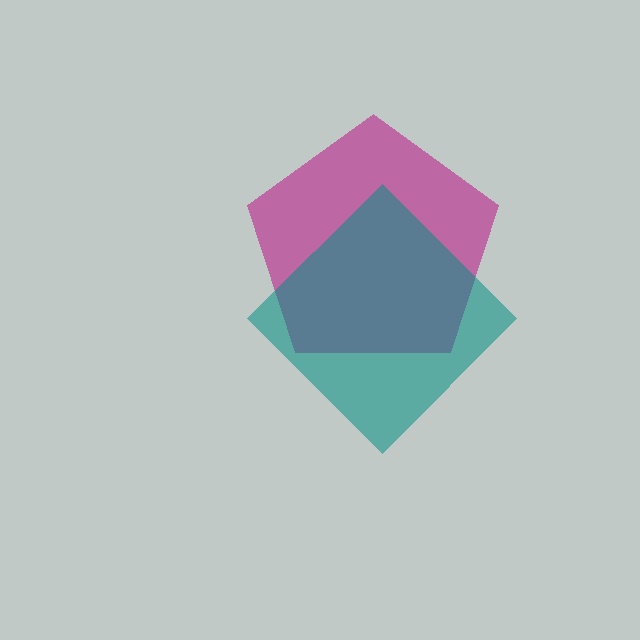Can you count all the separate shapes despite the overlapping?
Yes, there are 2 separate shapes.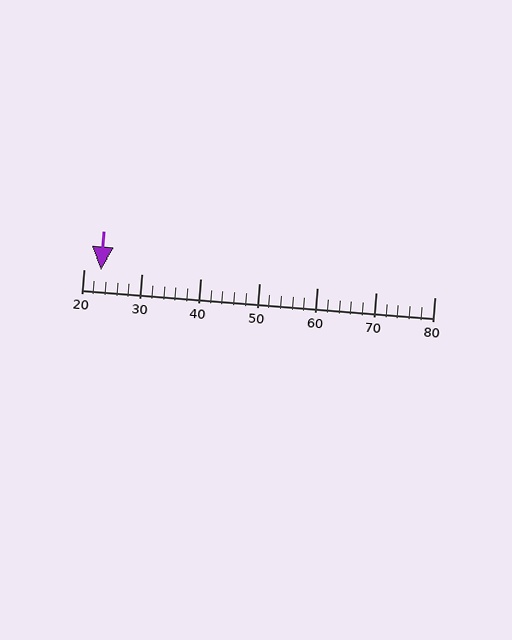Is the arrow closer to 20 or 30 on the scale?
The arrow is closer to 20.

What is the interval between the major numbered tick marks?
The major tick marks are spaced 10 units apart.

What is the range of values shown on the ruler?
The ruler shows values from 20 to 80.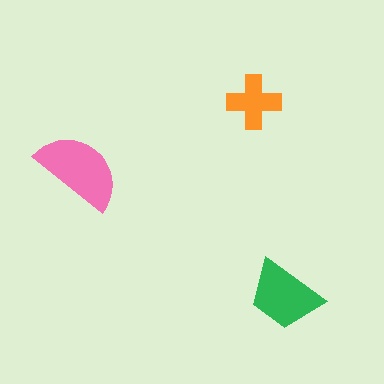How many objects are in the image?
There are 3 objects in the image.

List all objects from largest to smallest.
The pink semicircle, the green trapezoid, the orange cross.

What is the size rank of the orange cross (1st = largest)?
3rd.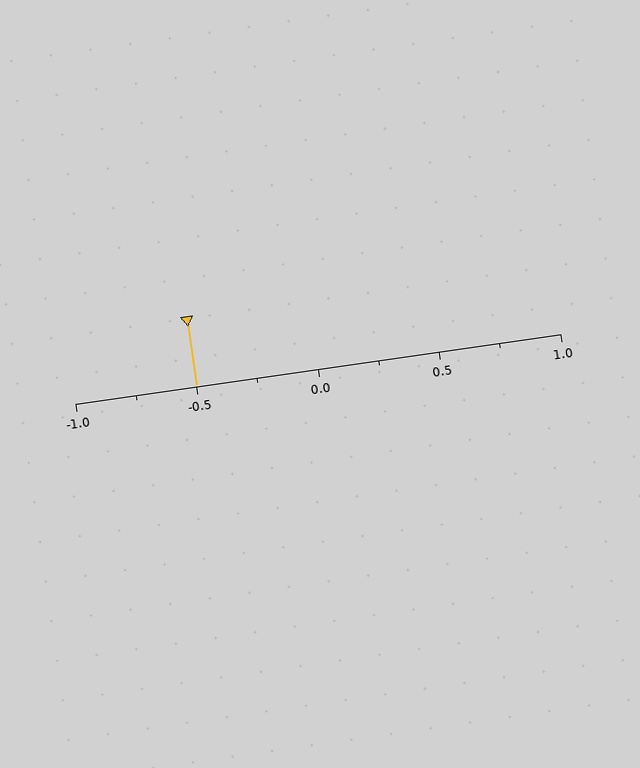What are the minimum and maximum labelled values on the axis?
The axis runs from -1.0 to 1.0.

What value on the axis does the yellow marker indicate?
The marker indicates approximately -0.5.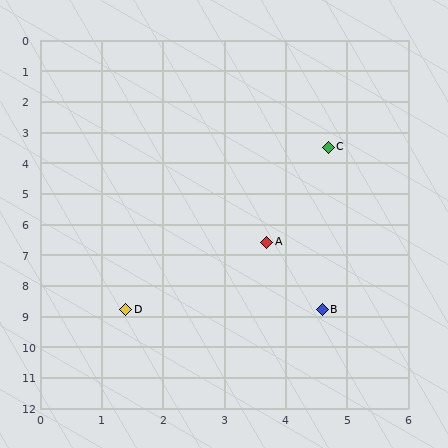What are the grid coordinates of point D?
Point D is at approximately (1.4, 8.8).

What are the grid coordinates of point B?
Point B is at approximately (4.6, 8.8).